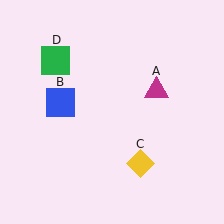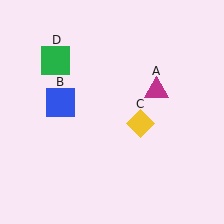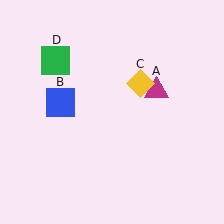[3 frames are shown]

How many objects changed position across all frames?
1 object changed position: yellow diamond (object C).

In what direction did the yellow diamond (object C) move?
The yellow diamond (object C) moved up.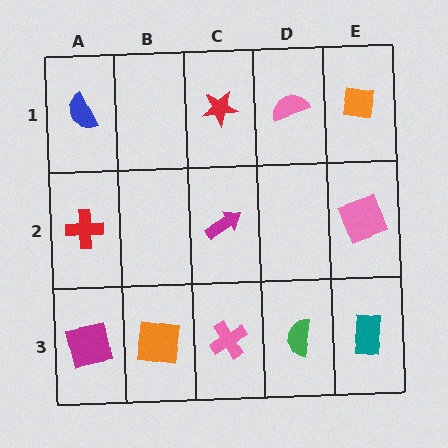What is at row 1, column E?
An orange square.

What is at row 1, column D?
A pink semicircle.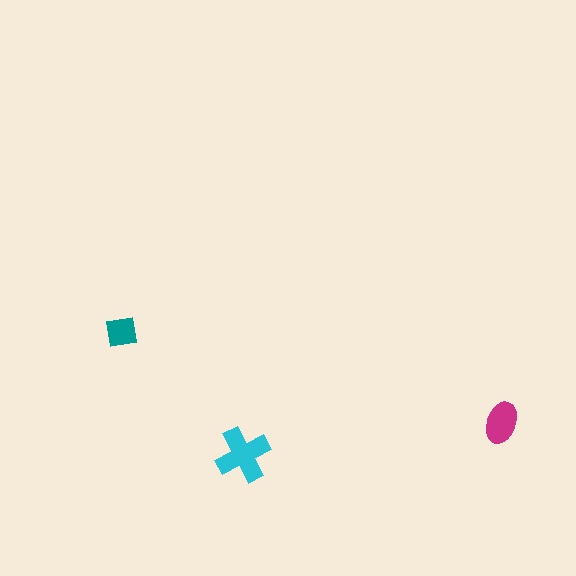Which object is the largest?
The cyan cross.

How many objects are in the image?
There are 3 objects in the image.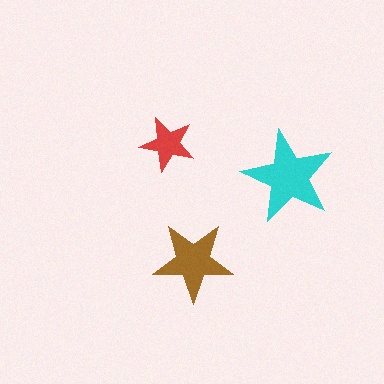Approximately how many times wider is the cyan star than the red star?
About 1.5 times wider.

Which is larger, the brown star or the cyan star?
The cyan one.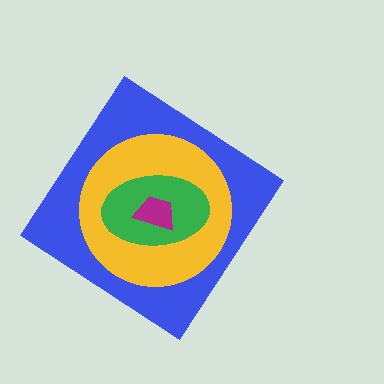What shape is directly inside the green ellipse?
The magenta trapezoid.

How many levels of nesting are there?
4.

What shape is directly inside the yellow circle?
The green ellipse.